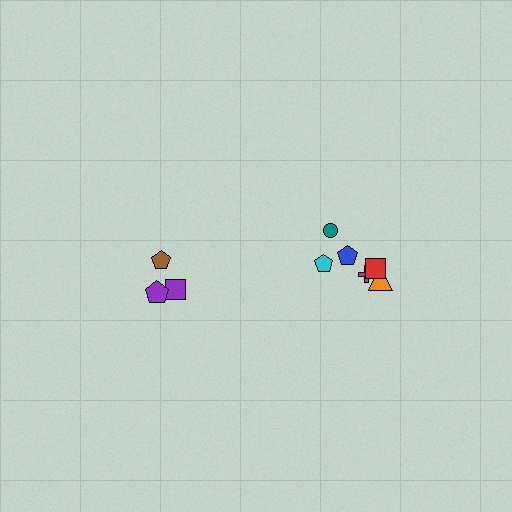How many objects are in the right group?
There are 6 objects.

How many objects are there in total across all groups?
There are 9 objects.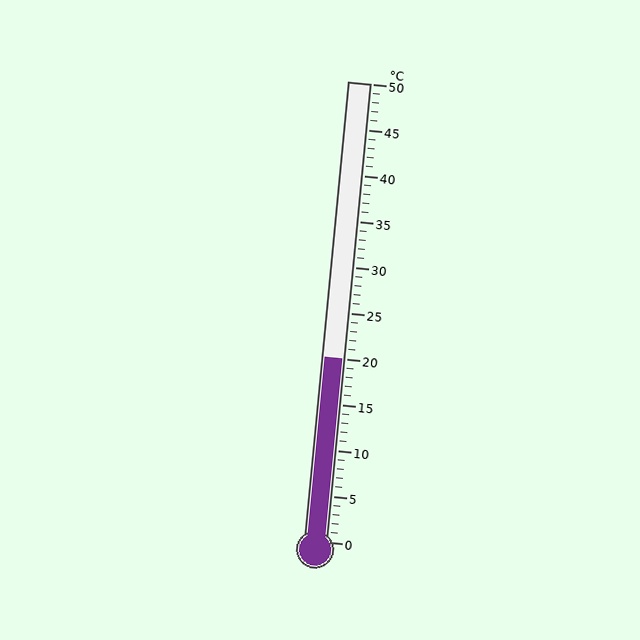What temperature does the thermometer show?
The thermometer shows approximately 20°C.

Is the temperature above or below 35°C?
The temperature is below 35°C.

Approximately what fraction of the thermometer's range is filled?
The thermometer is filled to approximately 40% of its range.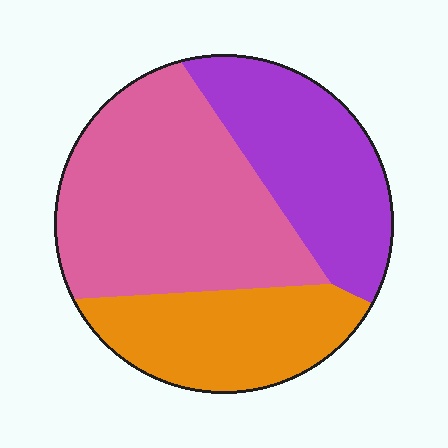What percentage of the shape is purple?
Purple covers 29% of the shape.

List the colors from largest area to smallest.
From largest to smallest: pink, purple, orange.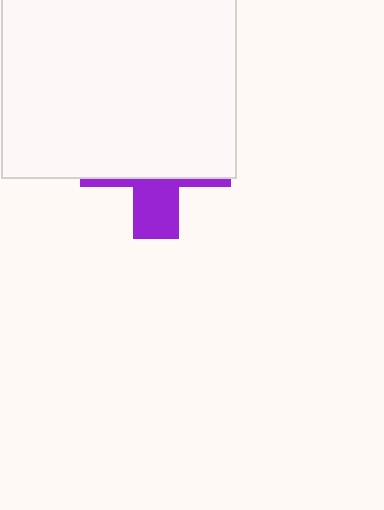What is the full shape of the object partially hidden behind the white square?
The partially hidden object is a purple cross.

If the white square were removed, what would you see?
You would see the complete purple cross.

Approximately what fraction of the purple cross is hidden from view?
Roughly 69% of the purple cross is hidden behind the white square.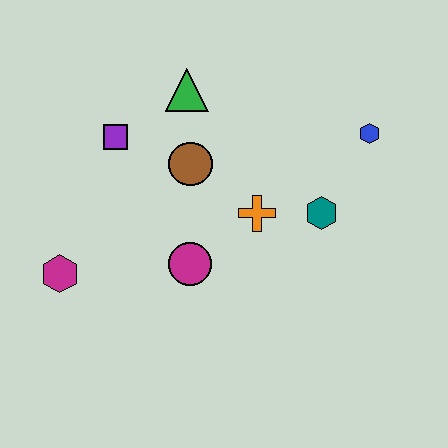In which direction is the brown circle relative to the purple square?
The brown circle is to the right of the purple square.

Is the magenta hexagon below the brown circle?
Yes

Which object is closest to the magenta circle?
The orange cross is closest to the magenta circle.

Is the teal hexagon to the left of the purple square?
No